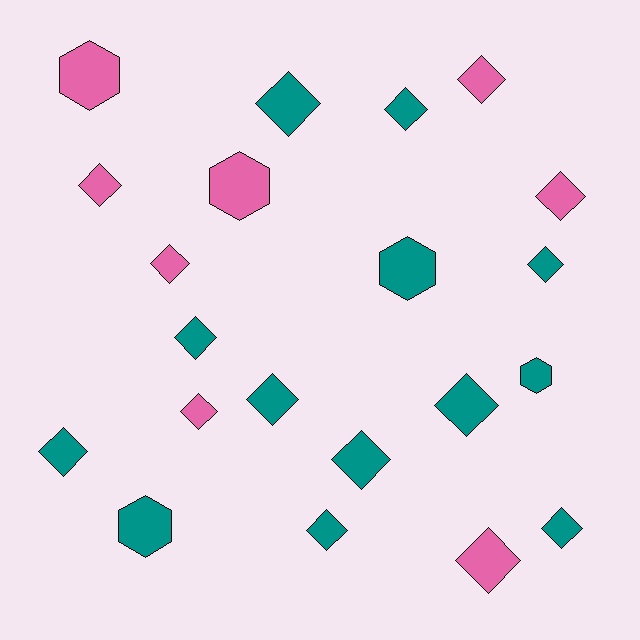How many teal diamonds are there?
There are 10 teal diamonds.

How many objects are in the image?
There are 21 objects.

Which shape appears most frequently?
Diamond, with 16 objects.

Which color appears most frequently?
Teal, with 13 objects.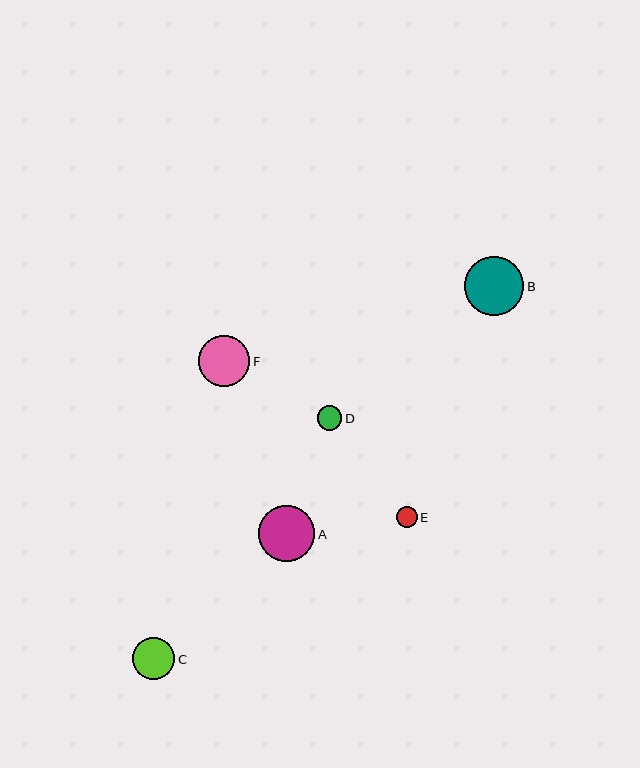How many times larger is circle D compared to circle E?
Circle D is approximately 1.2 times the size of circle E.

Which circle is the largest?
Circle B is the largest with a size of approximately 59 pixels.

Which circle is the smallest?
Circle E is the smallest with a size of approximately 21 pixels.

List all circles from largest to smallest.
From largest to smallest: B, A, F, C, D, E.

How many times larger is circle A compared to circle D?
Circle A is approximately 2.3 times the size of circle D.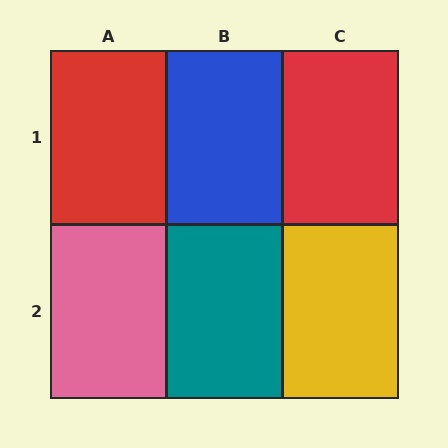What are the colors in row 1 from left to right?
Red, blue, red.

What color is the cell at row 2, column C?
Yellow.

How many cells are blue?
1 cell is blue.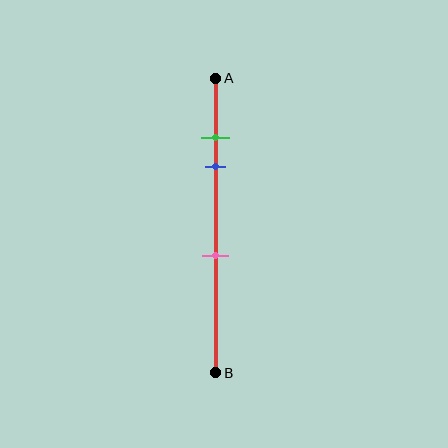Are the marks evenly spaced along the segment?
No, the marks are not evenly spaced.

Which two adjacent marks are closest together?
The green and blue marks are the closest adjacent pair.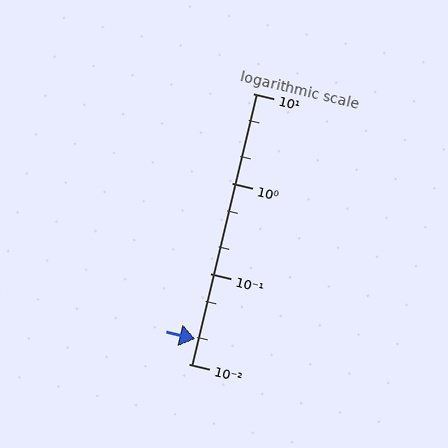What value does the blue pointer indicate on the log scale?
The pointer indicates approximately 0.019.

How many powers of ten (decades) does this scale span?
The scale spans 3 decades, from 0.01 to 10.